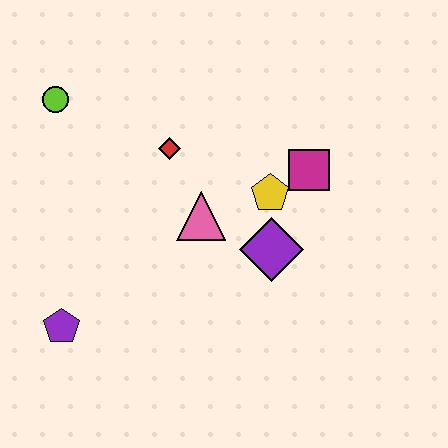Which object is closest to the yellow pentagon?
The magenta square is closest to the yellow pentagon.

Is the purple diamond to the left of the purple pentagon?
No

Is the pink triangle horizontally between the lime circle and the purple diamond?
Yes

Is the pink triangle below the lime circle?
Yes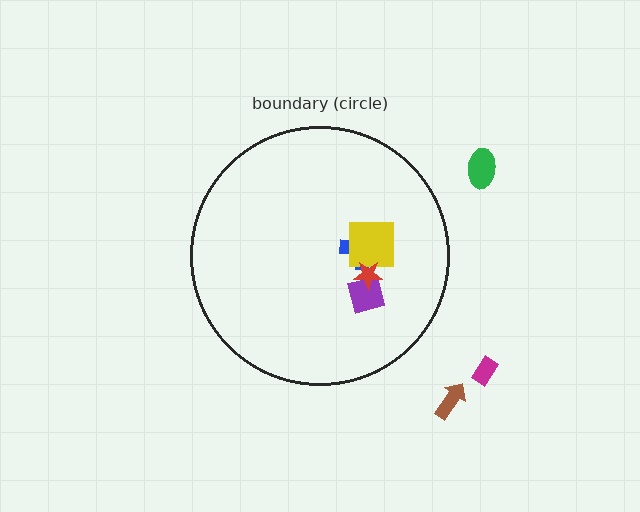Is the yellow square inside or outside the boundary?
Inside.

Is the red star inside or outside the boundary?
Inside.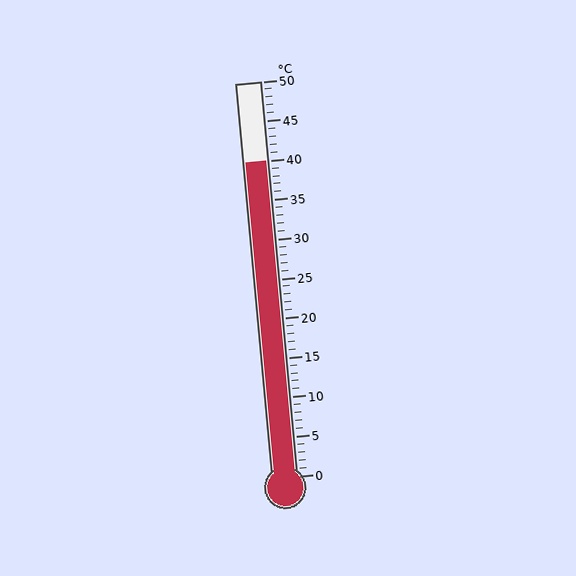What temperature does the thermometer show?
The thermometer shows approximately 40°C.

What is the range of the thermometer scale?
The thermometer scale ranges from 0°C to 50°C.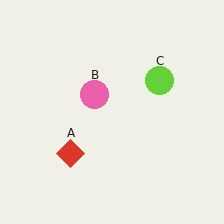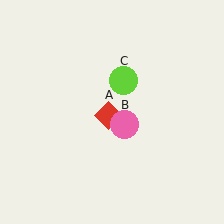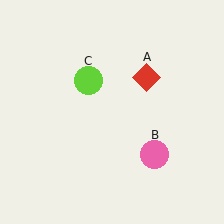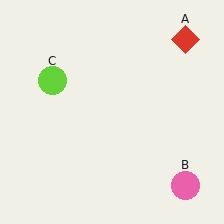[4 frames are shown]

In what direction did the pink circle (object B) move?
The pink circle (object B) moved down and to the right.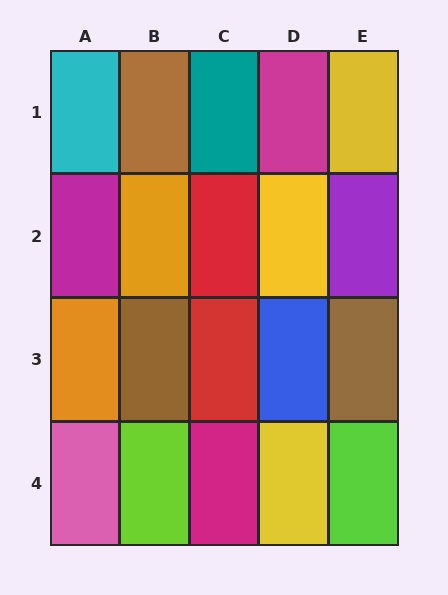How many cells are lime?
2 cells are lime.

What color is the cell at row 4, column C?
Magenta.